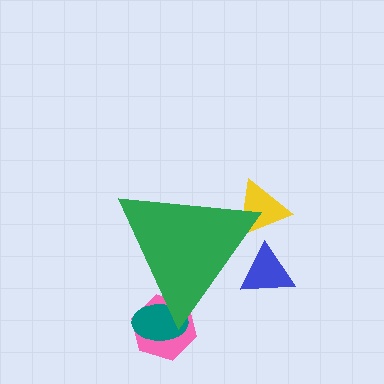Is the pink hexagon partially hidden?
Yes, the pink hexagon is partially hidden behind the green triangle.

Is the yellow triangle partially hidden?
Yes, the yellow triangle is partially hidden behind the green triangle.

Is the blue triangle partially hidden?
Yes, the blue triangle is partially hidden behind the green triangle.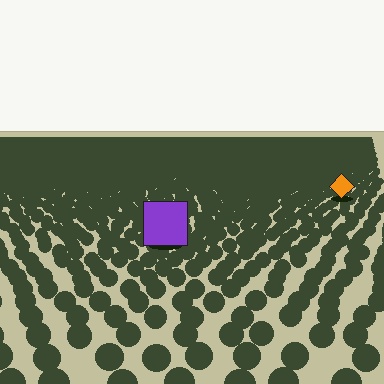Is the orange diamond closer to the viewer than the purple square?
No. The purple square is closer — you can tell from the texture gradient: the ground texture is coarser near it.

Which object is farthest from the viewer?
The orange diamond is farthest from the viewer. It appears smaller and the ground texture around it is denser.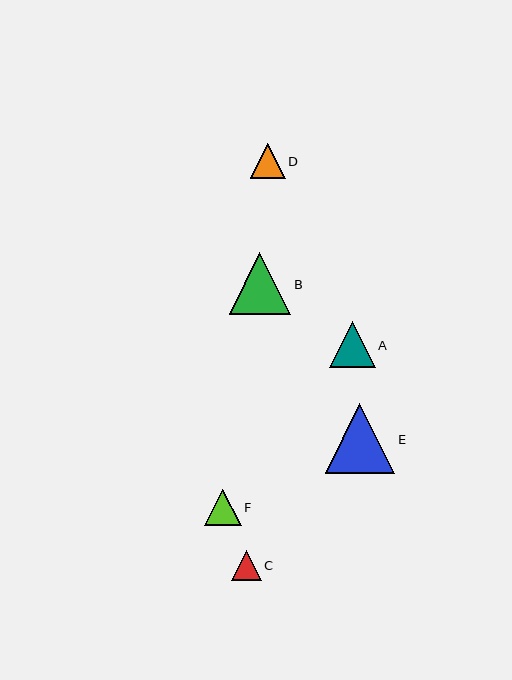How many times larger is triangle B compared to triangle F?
Triangle B is approximately 1.7 times the size of triangle F.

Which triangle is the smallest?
Triangle C is the smallest with a size of approximately 30 pixels.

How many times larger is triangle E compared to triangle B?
Triangle E is approximately 1.1 times the size of triangle B.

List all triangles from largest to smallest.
From largest to smallest: E, B, A, F, D, C.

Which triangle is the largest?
Triangle E is the largest with a size of approximately 70 pixels.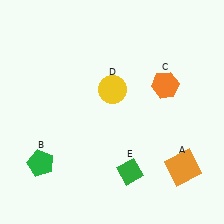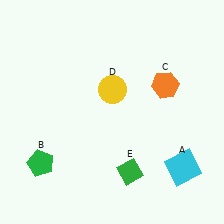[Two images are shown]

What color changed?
The square (A) changed from orange in Image 1 to cyan in Image 2.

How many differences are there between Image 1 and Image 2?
There is 1 difference between the two images.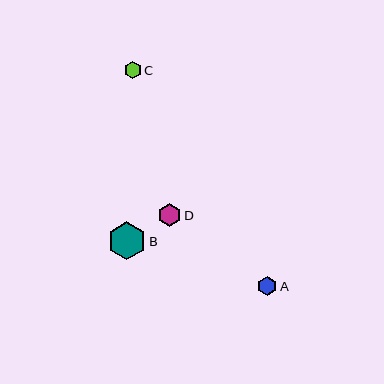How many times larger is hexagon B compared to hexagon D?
Hexagon B is approximately 1.6 times the size of hexagon D.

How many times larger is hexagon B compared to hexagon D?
Hexagon B is approximately 1.6 times the size of hexagon D.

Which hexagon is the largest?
Hexagon B is the largest with a size of approximately 38 pixels.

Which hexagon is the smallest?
Hexagon C is the smallest with a size of approximately 16 pixels.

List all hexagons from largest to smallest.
From largest to smallest: B, D, A, C.